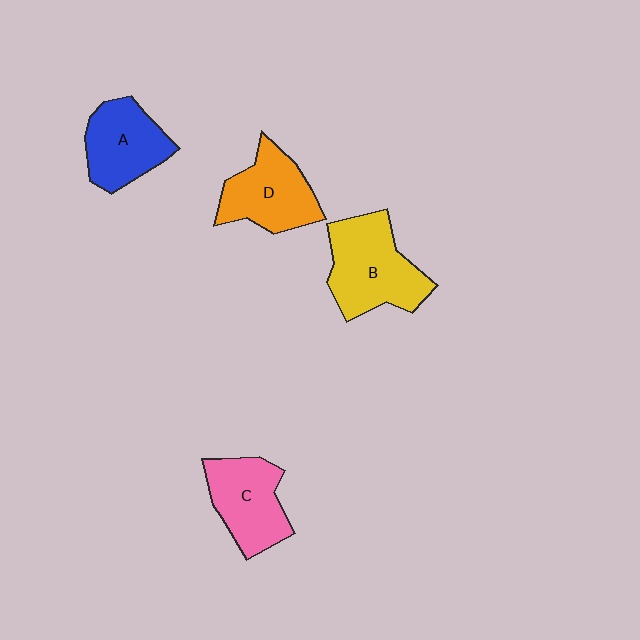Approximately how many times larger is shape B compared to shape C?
Approximately 1.2 times.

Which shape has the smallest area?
Shape A (blue).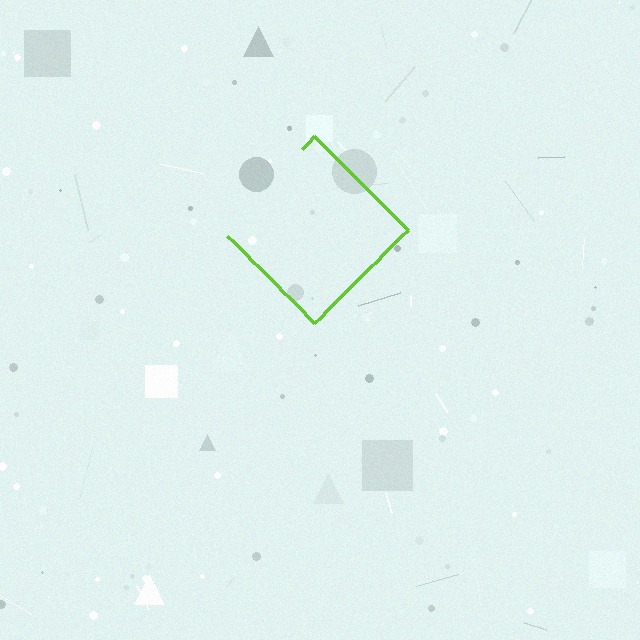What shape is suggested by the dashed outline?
The dashed outline suggests a diamond.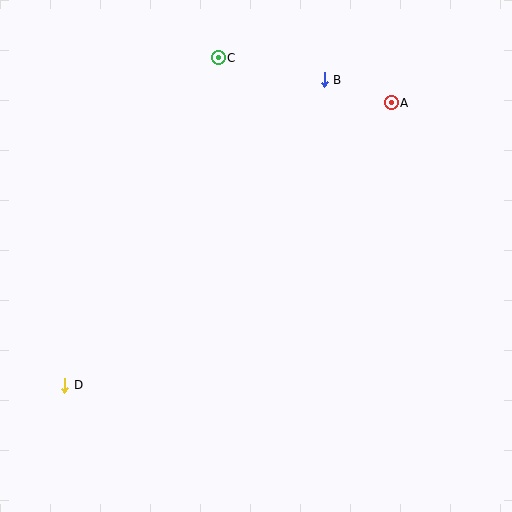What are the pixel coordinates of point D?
Point D is at (65, 385).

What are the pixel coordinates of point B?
Point B is at (324, 80).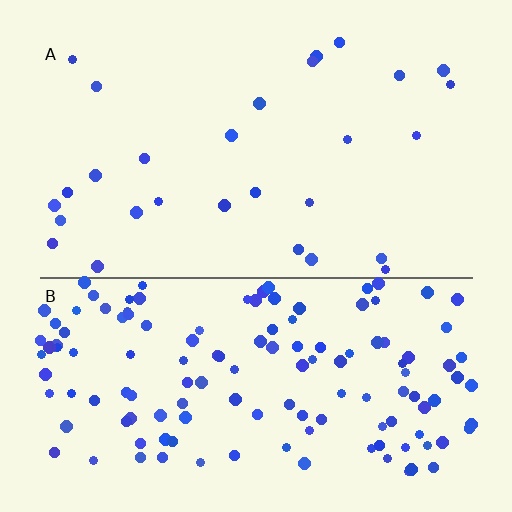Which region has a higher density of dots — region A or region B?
B (the bottom).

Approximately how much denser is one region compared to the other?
Approximately 4.9× — region B over region A.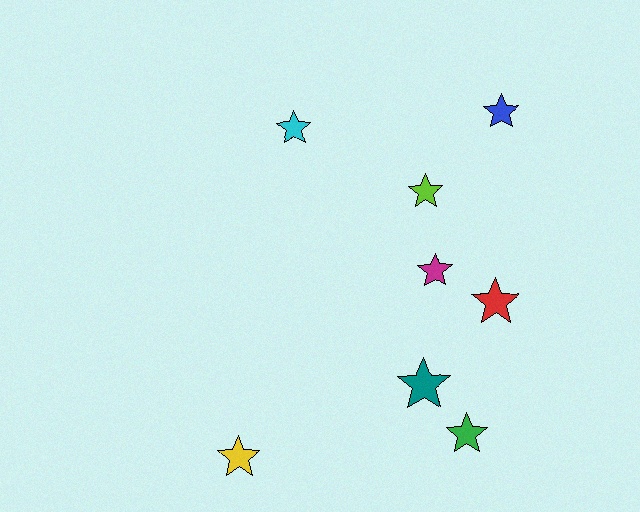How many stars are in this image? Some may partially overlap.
There are 8 stars.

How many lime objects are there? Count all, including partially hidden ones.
There is 1 lime object.